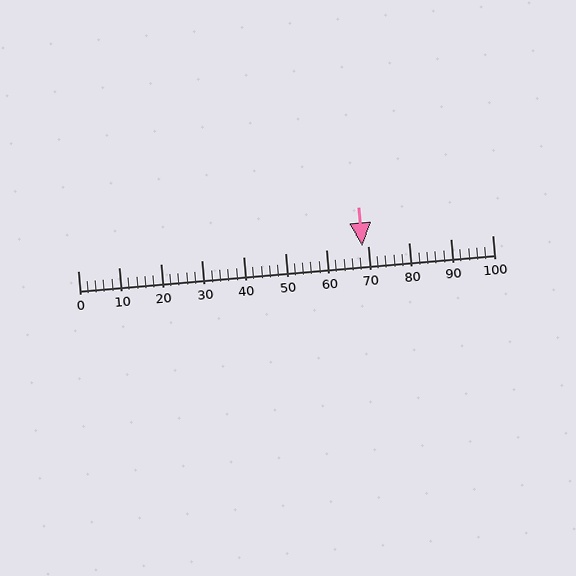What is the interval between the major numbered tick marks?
The major tick marks are spaced 10 units apart.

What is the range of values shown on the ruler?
The ruler shows values from 0 to 100.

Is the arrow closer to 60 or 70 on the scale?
The arrow is closer to 70.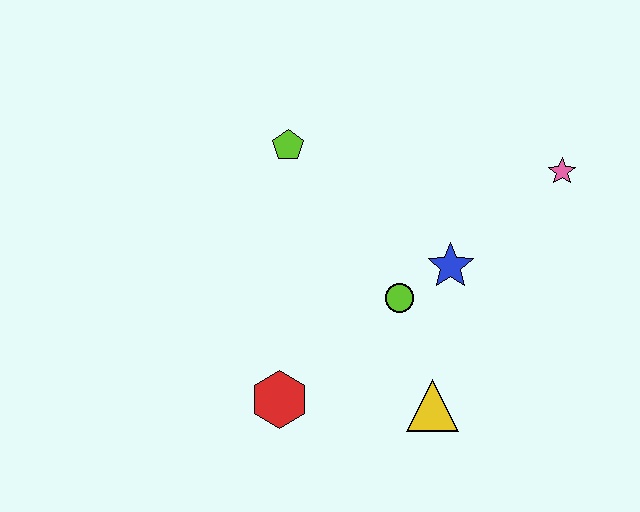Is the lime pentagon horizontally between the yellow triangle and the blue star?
No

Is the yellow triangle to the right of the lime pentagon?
Yes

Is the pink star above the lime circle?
Yes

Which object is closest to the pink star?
The blue star is closest to the pink star.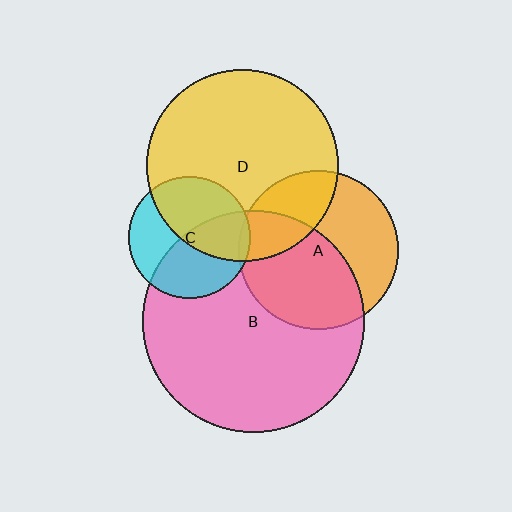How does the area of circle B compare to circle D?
Approximately 1.3 times.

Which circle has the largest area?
Circle B (pink).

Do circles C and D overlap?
Yes.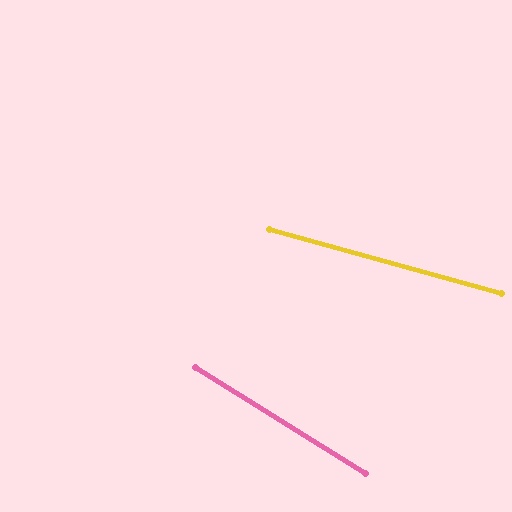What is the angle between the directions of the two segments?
Approximately 17 degrees.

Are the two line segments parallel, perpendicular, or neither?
Neither parallel nor perpendicular — they differ by about 17°.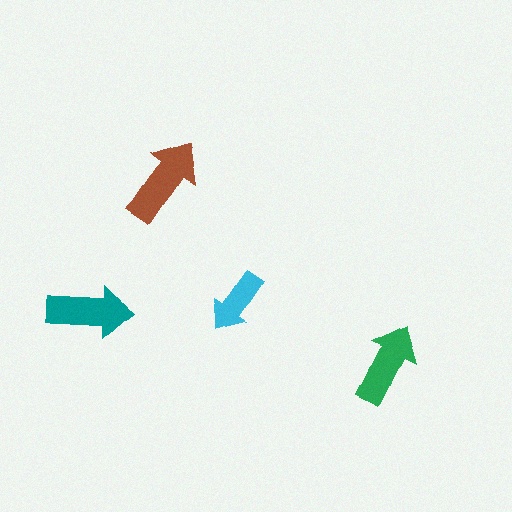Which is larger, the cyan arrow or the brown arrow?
The brown one.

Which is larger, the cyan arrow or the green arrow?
The green one.